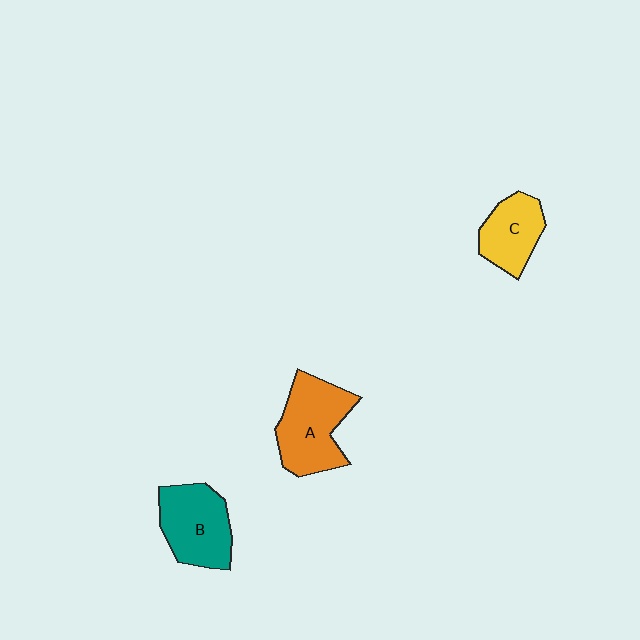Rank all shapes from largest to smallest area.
From largest to smallest: A (orange), B (teal), C (yellow).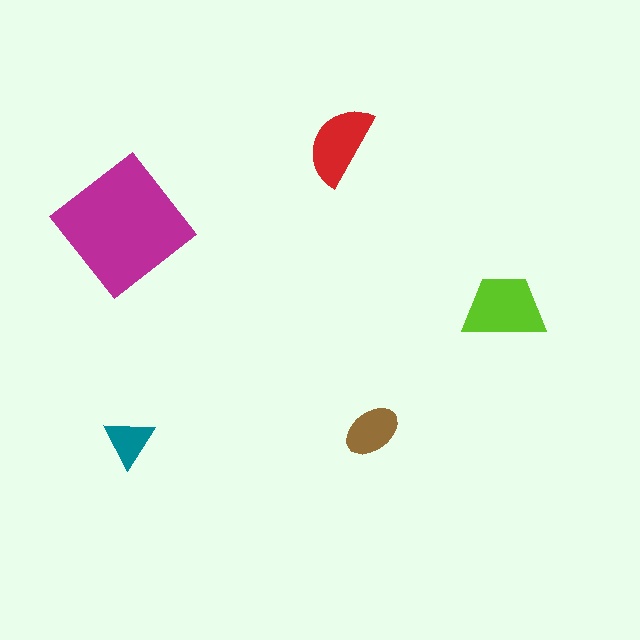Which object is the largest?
The magenta diamond.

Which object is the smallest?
The teal triangle.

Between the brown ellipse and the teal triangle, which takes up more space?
The brown ellipse.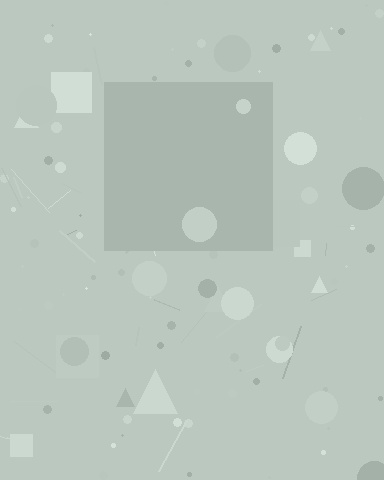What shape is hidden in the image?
A square is hidden in the image.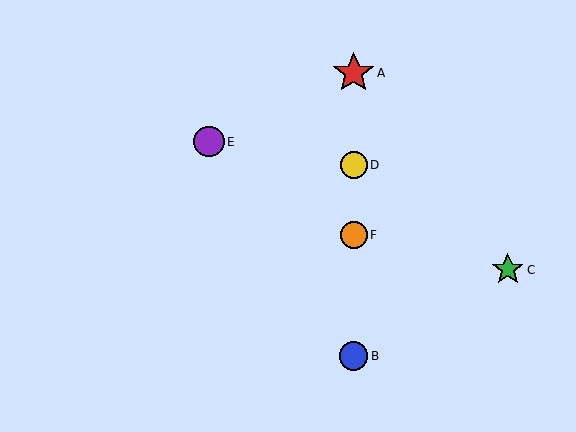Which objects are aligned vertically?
Objects A, B, D, F are aligned vertically.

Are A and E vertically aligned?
No, A is at x≈354 and E is at x≈209.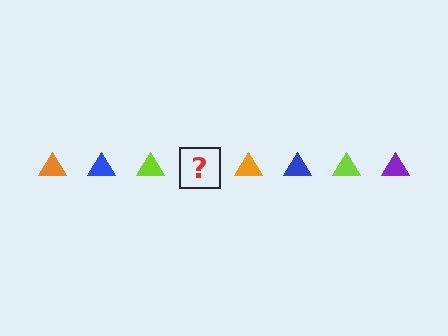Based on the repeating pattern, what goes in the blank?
The blank should be a purple triangle.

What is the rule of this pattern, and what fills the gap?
The rule is that the pattern cycles through orange, blue, lime, purple triangles. The gap should be filled with a purple triangle.